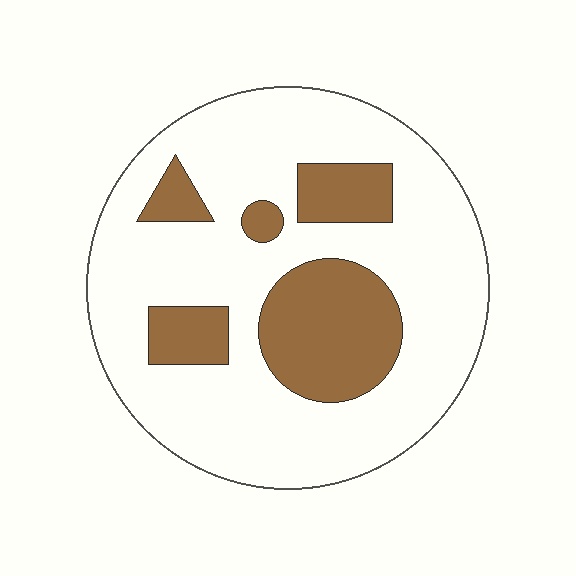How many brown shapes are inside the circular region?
5.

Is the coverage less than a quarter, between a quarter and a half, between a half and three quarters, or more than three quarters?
Less than a quarter.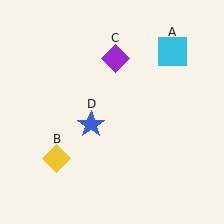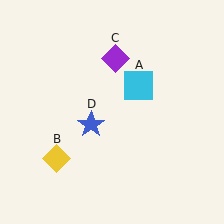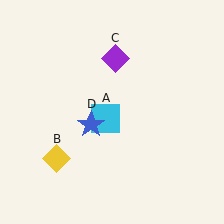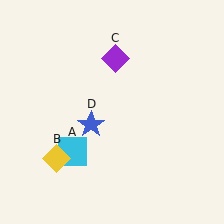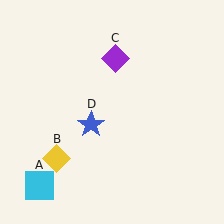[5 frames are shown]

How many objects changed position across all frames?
1 object changed position: cyan square (object A).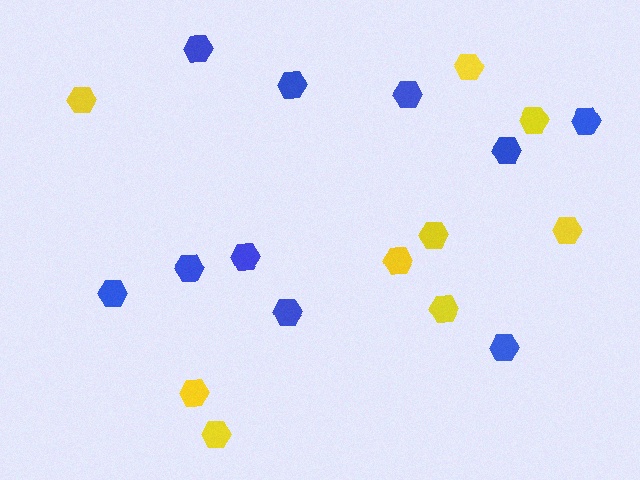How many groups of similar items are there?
There are 2 groups: one group of blue hexagons (10) and one group of yellow hexagons (9).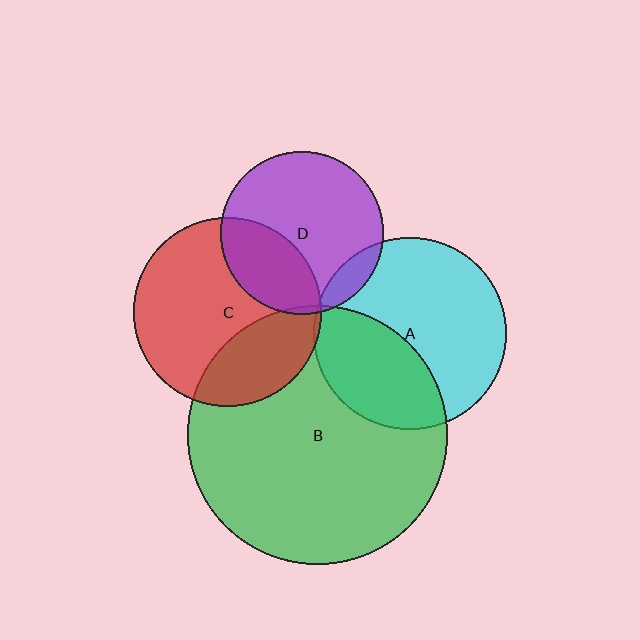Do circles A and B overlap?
Yes.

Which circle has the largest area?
Circle B (green).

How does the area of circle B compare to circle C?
Approximately 1.9 times.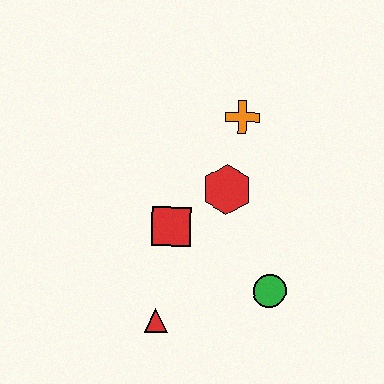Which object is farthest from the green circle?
The orange cross is farthest from the green circle.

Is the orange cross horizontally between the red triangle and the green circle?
Yes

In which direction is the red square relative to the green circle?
The red square is to the left of the green circle.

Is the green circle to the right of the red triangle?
Yes